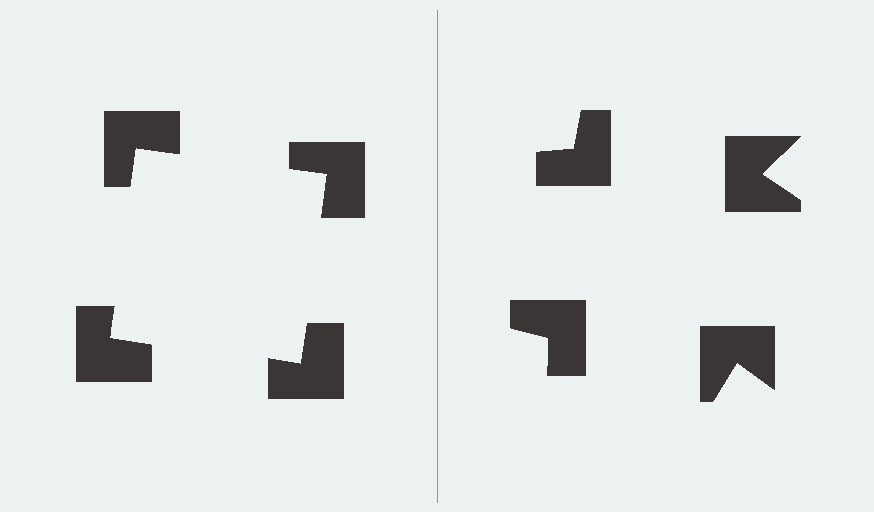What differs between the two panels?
The notched squares are positioned identically on both sides; only the wedge orientations differ. On the left they align to a square; on the right they are misaligned.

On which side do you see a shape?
An illusory square appears on the left side. On the right side the wedge cuts are rotated, so no coherent shape forms.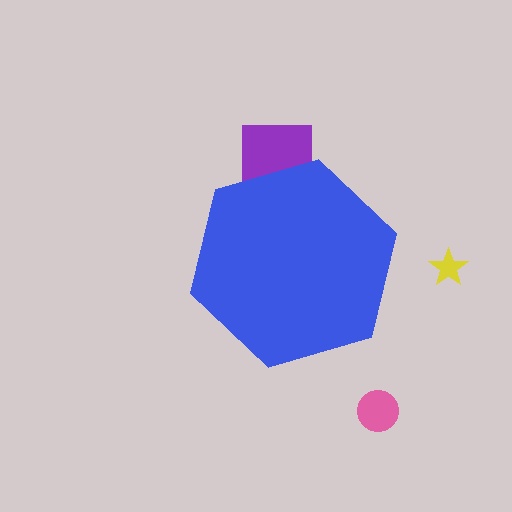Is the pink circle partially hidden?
No, the pink circle is fully visible.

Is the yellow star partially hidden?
No, the yellow star is fully visible.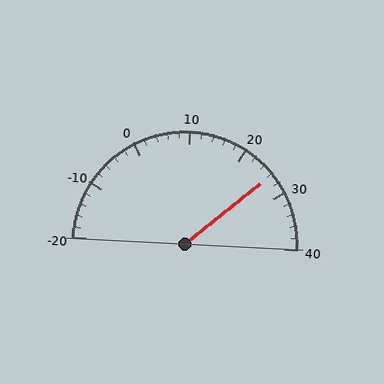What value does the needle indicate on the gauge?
The needle indicates approximately 26.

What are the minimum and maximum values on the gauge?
The gauge ranges from -20 to 40.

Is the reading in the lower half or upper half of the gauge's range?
The reading is in the upper half of the range (-20 to 40).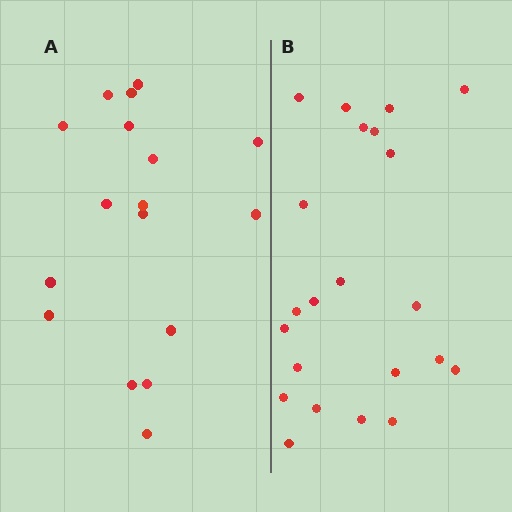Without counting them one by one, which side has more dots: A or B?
Region B (the right region) has more dots.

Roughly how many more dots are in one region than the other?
Region B has about 5 more dots than region A.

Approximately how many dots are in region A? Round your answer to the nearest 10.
About 20 dots. (The exact count is 17, which rounds to 20.)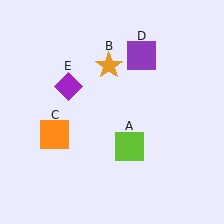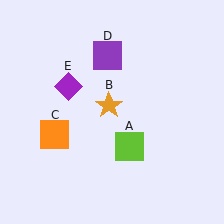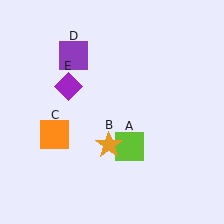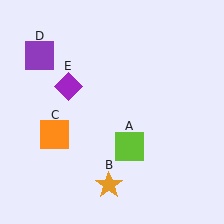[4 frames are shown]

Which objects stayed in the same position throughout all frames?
Lime square (object A) and orange square (object C) and purple diamond (object E) remained stationary.